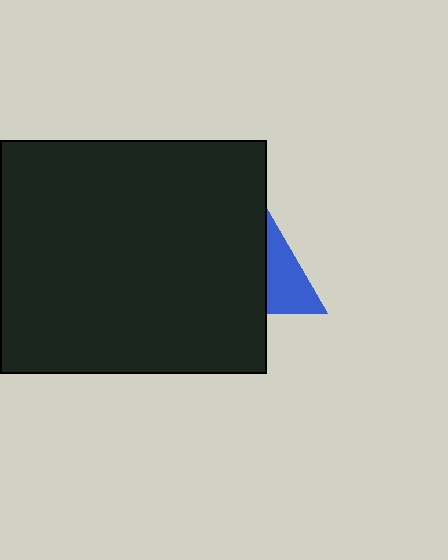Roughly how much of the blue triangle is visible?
A small part of it is visible (roughly 42%).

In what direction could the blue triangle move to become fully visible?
The blue triangle could move right. That would shift it out from behind the black rectangle entirely.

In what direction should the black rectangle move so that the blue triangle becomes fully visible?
The black rectangle should move left. That is the shortest direction to clear the overlap and leave the blue triangle fully visible.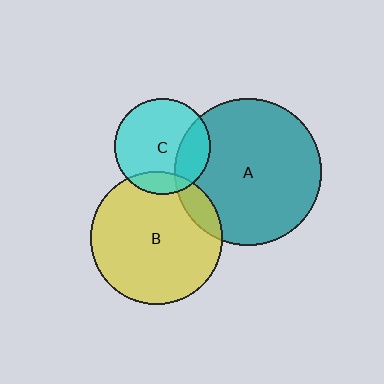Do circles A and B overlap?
Yes.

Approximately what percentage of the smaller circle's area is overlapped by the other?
Approximately 10%.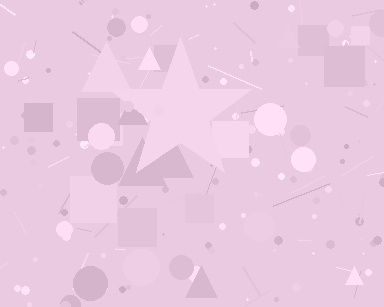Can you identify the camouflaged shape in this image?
The camouflaged shape is a star.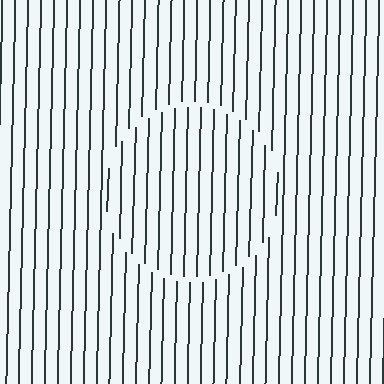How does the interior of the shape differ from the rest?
The interior of the shape contains the same grating, shifted by half a period — the contour is defined by the phase discontinuity where line-ends from the inner and outer gratings abut.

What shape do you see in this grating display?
An illusory circle. The interior of the shape contains the same grating, shifted by half a period — the contour is defined by the phase discontinuity where line-ends from the inner and outer gratings abut.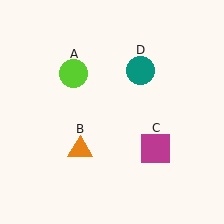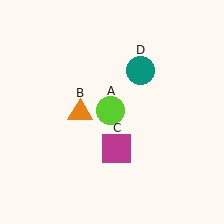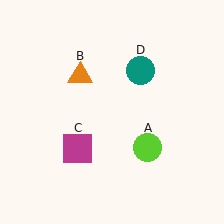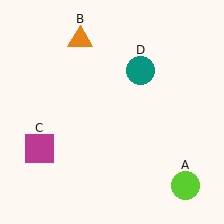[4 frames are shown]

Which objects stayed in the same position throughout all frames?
Teal circle (object D) remained stationary.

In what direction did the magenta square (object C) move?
The magenta square (object C) moved left.